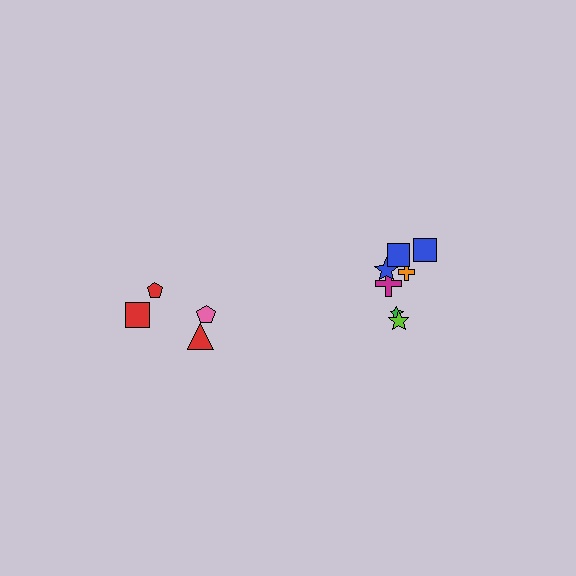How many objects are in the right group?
There are 7 objects.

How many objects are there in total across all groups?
There are 11 objects.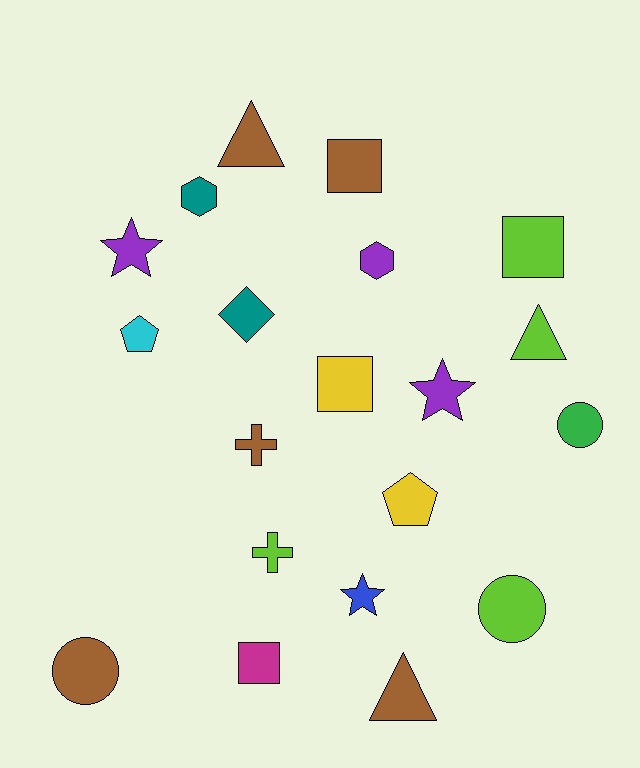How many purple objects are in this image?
There are 3 purple objects.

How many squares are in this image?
There are 4 squares.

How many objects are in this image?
There are 20 objects.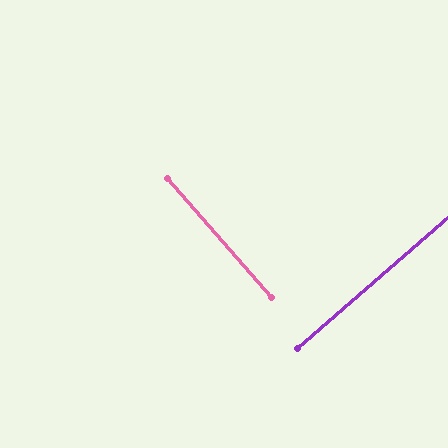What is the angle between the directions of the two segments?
Approximately 90 degrees.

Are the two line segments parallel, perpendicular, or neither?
Perpendicular — they meet at approximately 90°.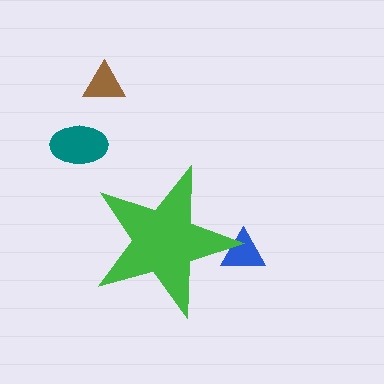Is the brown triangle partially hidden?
No, the brown triangle is fully visible.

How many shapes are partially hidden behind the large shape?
1 shape is partially hidden.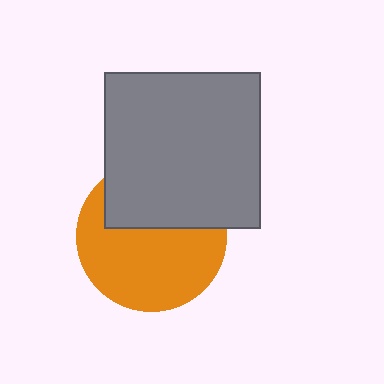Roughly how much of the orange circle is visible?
About half of it is visible (roughly 61%).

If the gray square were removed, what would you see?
You would see the complete orange circle.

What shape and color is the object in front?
The object in front is a gray square.